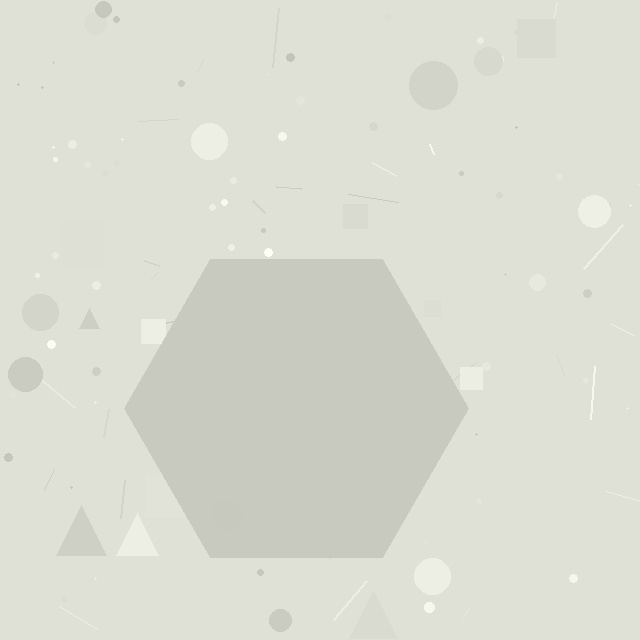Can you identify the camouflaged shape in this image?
The camouflaged shape is a hexagon.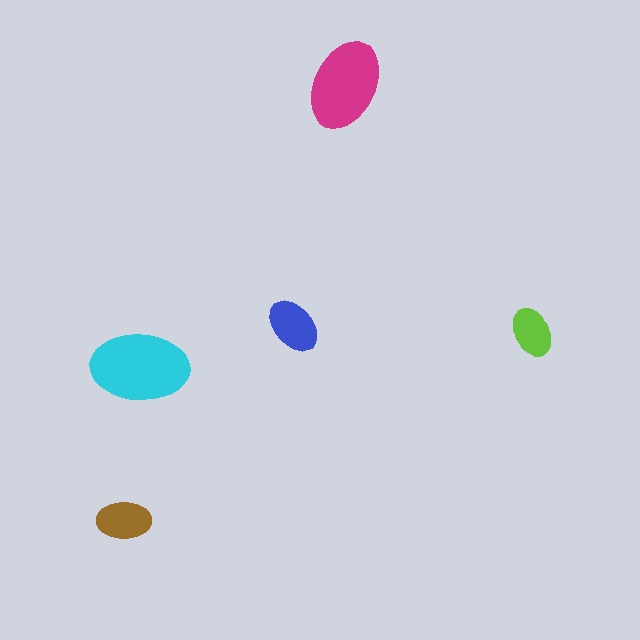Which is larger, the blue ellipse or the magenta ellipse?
The magenta one.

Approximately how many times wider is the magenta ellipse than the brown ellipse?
About 1.5 times wider.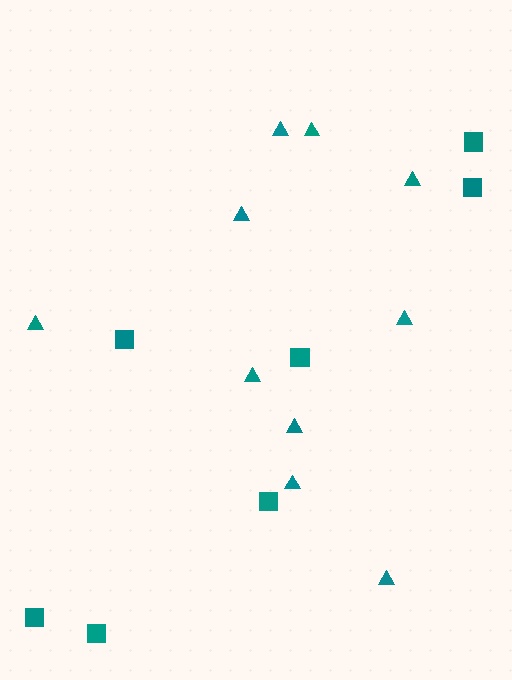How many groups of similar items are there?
There are 2 groups: one group of triangles (10) and one group of squares (7).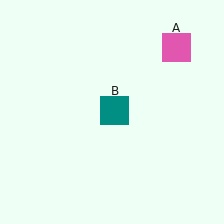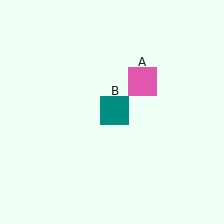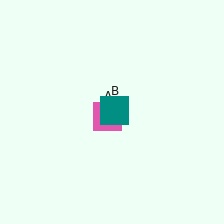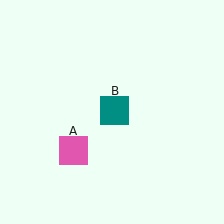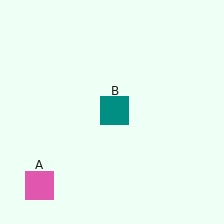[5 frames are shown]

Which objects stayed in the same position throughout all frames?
Teal square (object B) remained stationary.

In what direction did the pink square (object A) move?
The pink square (object A) moved down and to the left.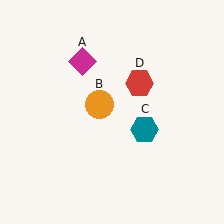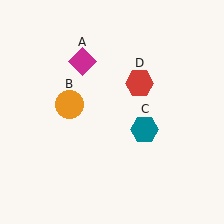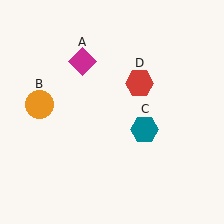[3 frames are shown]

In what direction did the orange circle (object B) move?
The orange circle (object B) moved left.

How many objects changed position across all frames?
1 object changed position: orange circle (object B).